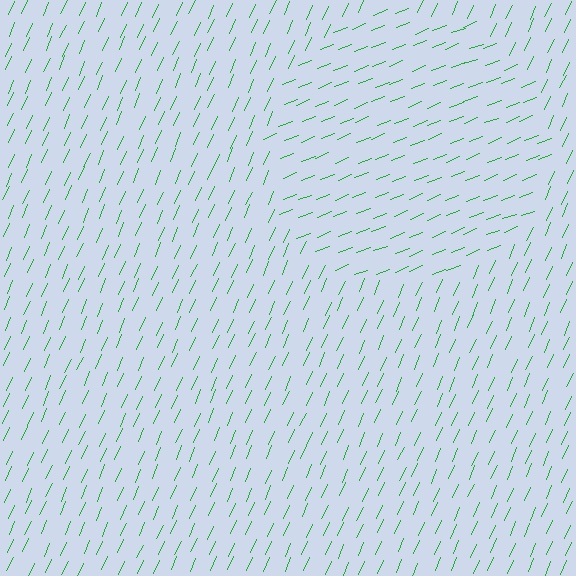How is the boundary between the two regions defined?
The boundary is defined purely by a change in line orientation (approximately 45 degrees difference). All lines are the same color and thickness.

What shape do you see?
I see a circle.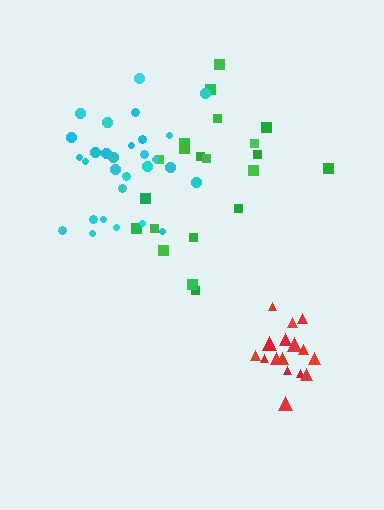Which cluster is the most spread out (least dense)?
Green.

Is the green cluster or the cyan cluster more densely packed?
Cyan.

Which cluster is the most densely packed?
Red.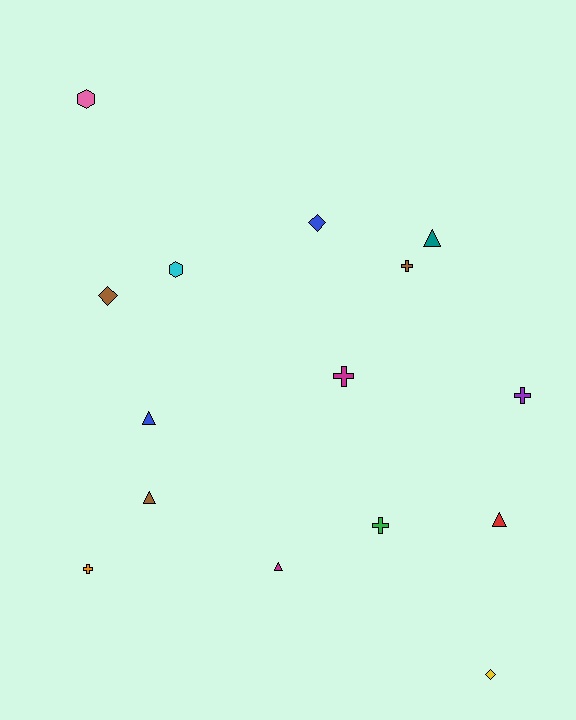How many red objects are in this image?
There is 1 red object.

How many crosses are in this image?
There are 5 crosses.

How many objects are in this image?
There are 15 objects.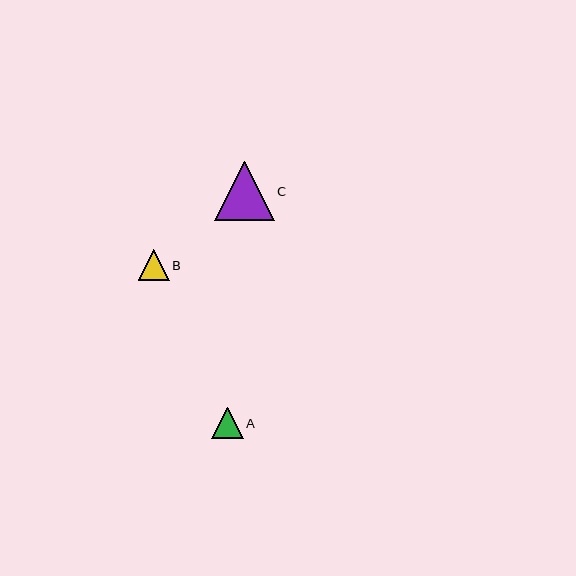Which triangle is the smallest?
Triangle B is the smallest with a size of approximately 31 pixels.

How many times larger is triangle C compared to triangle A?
Triangle C is approximately 1.9 times the size of triangle A.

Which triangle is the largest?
Triangle C is the largest with a size of approximately 59 pixels.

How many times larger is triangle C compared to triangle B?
Triangle C is approximately 1.9 times the size of triangle B.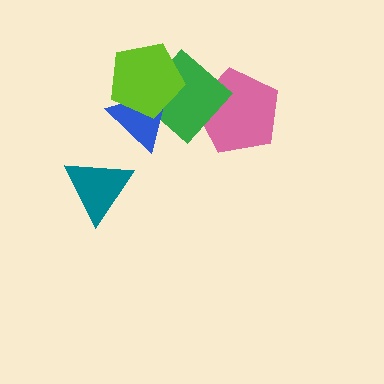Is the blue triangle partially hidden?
Yes, it is partially covered by another shape.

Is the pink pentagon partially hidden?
Yes, it is partially covered by another shape.